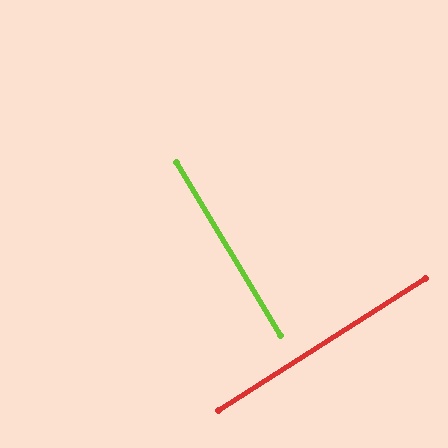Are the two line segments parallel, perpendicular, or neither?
Perpendicular — they meet at approximately 88°.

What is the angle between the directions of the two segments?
Approximately 88 degrees.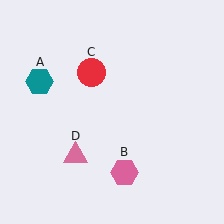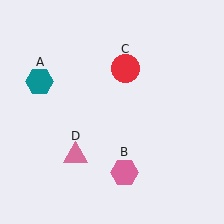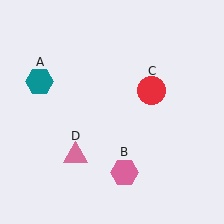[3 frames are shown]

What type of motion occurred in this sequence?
The red circle (object C) rotated clockwise around the center of the scene.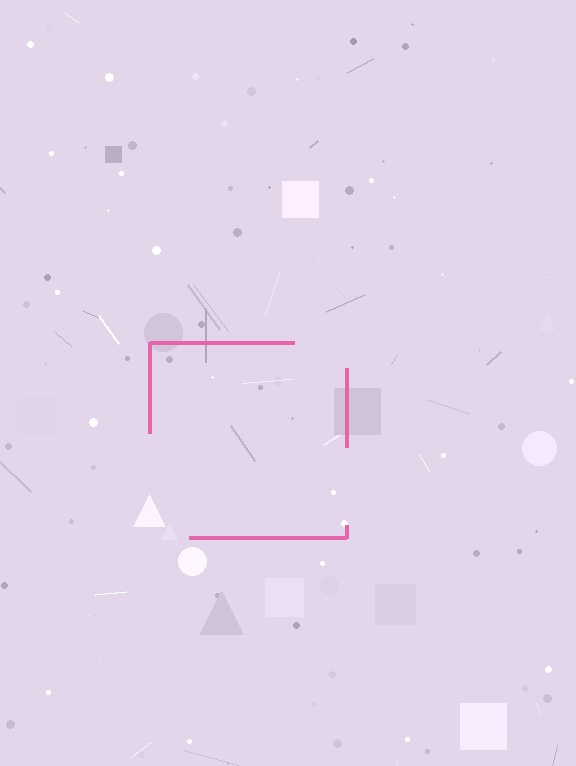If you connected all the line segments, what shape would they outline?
They would outline a square.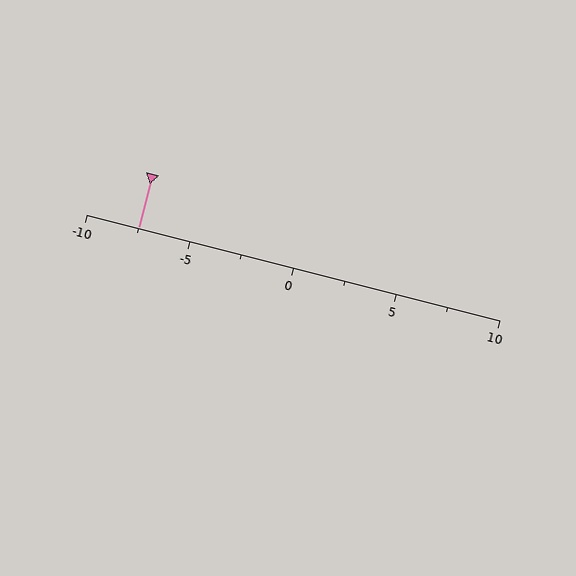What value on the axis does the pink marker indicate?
The marker indicates approximately -7.5.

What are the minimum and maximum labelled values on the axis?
The axis runs from -10 to 10.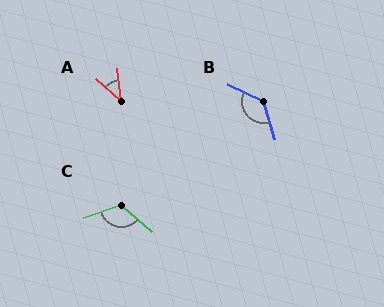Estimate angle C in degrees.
Approximately 120 degrees.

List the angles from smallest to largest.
A (41°), C (120°), B (133°).